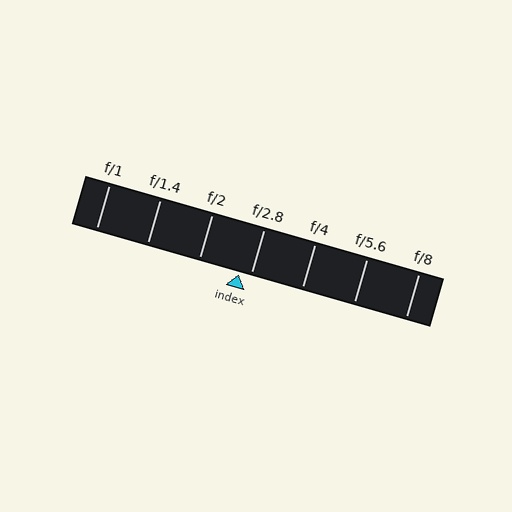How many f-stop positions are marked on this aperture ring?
There are 7 f-stop positions marked.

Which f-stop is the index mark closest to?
The index mark is closest to f/2.8.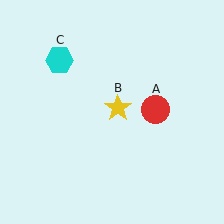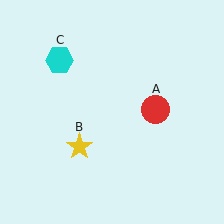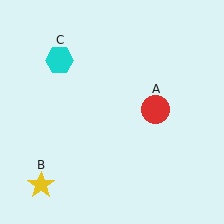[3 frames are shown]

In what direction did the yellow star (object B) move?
The yellow star (object B) moved down and to the left.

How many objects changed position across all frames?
1 object changed position: yellow star (object B).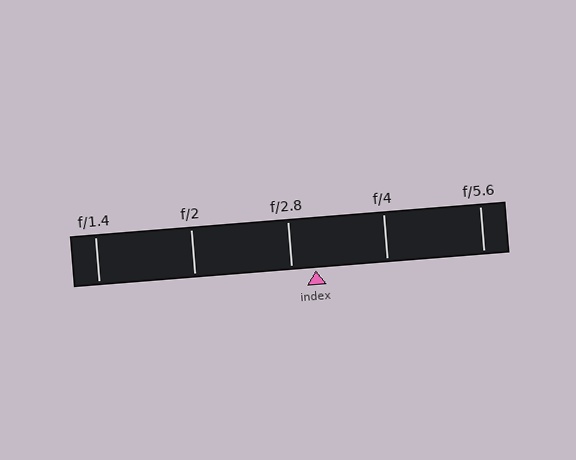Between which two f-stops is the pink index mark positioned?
The index mark is between f/2.8 and f/4.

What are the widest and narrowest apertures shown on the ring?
The widest aperture shown is f/1.4 and the narrowest is f/5.6.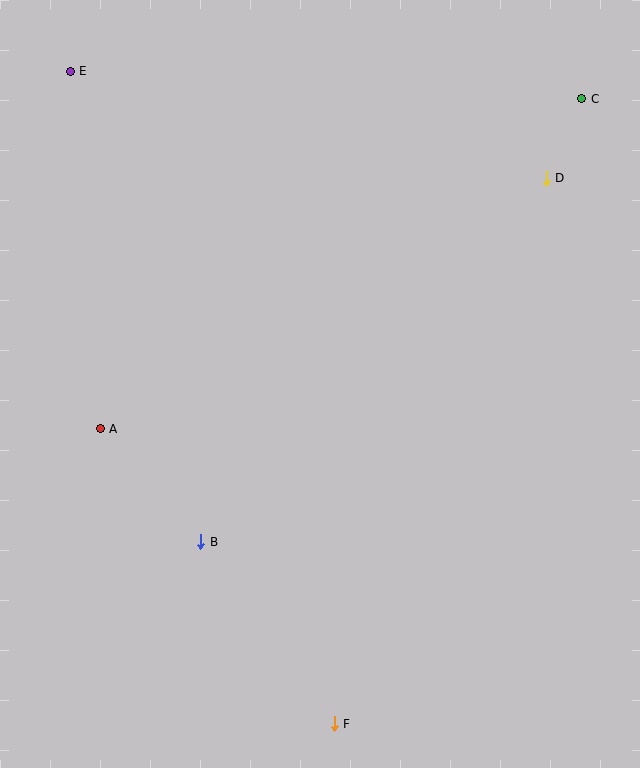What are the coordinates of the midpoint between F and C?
The midpoint between F and C is at (458, 411).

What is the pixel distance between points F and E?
The distance between F and E is 704 pixels.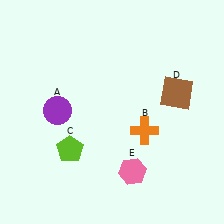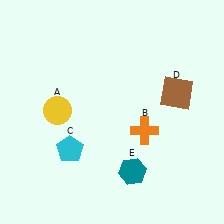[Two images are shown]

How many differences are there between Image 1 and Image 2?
There are 3 differences between the two images.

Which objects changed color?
A changed from purple to yellow. C changed from lime to cyan. E changed from pink to teal.